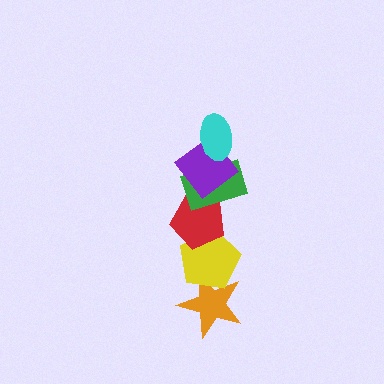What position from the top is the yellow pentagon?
The yellow pentagon is 5th from the top.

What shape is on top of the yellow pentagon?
The red pentagon is on top of the yellow pentagon.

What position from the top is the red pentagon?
The red pentagon is 4th from the top.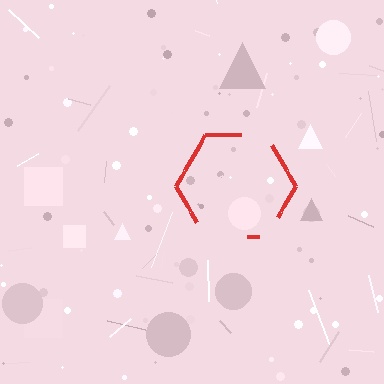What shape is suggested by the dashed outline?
The dashed outline suggests a hexagon.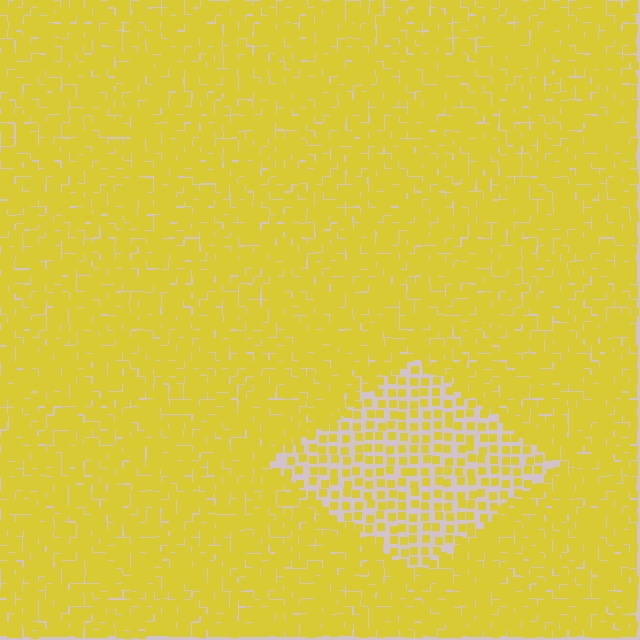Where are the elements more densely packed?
The elements are more densely packed outside the diamond boundary.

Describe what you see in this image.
The image contains small yellow elements arranged at two different densities. A diamond-shaped region is visible where the elements are less densely packed than the surrounding area.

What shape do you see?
I see a diamond.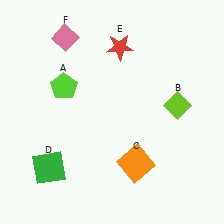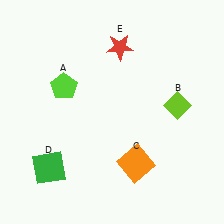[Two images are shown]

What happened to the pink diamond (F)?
The pink diamond (F) was removed in Image 2. It was in the top-left area of Image 1.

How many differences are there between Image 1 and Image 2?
There is 1 difference between the two images.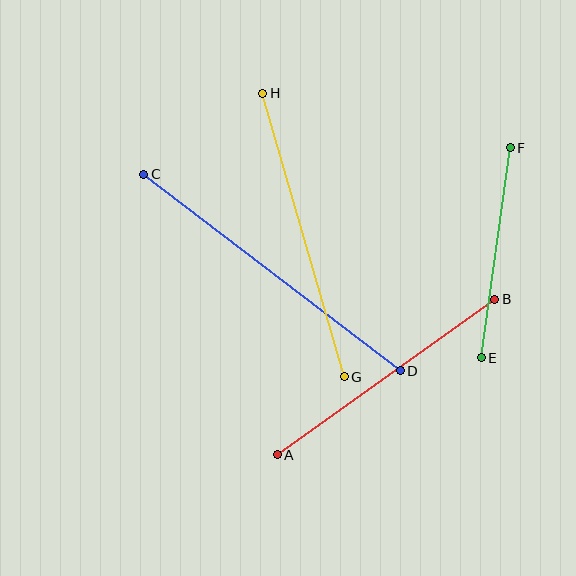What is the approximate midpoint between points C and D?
The midpoint is at approximately (272, 272) pixels.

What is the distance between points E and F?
The distance is approximately 212 pixels.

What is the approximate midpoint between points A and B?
The midpoint is at approximately (386, 377) pixels.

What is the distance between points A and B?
The distance is approximately 268 pixels.